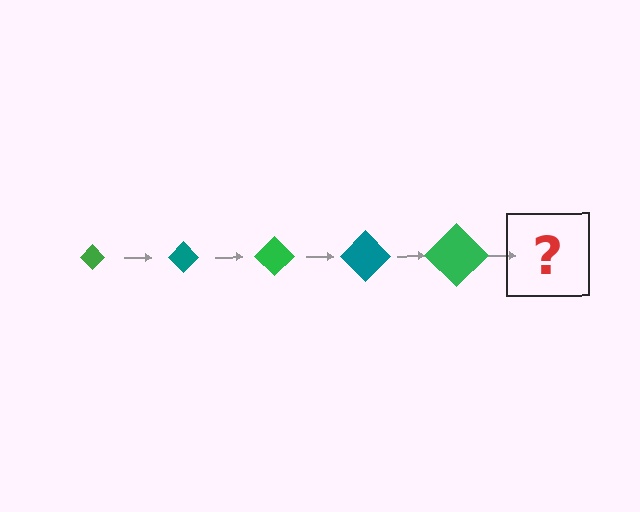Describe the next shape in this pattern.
It should be a teal diamond, larger than the previous one.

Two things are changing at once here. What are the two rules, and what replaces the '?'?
The two rules are that the diamond grows larger each step and the color cycles through green and teal. The '?' should be a teal diamond, larger than the previous one.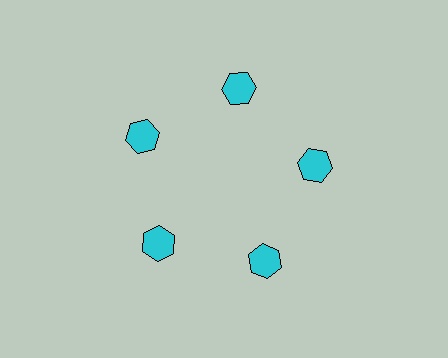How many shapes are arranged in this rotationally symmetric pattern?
There are 5 shapes, arranged in 5 groups of 1.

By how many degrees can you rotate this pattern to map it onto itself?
The pattern maps onto itself every 72 degrees of rotation.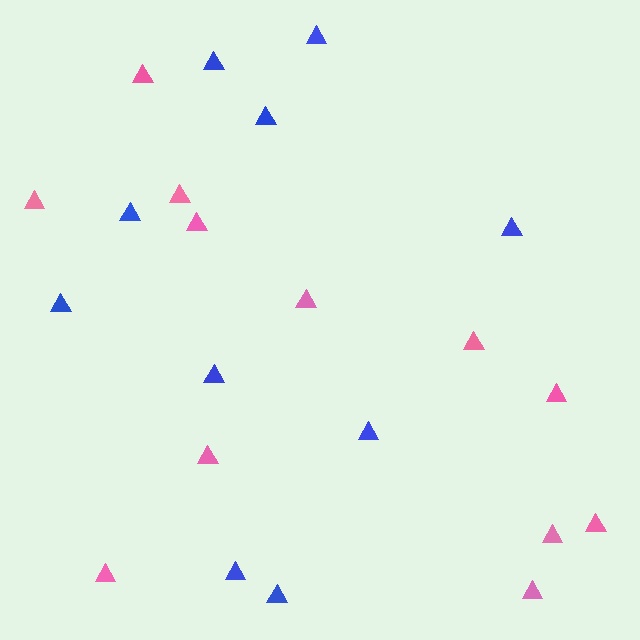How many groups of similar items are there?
There are 2 groups: one group of blue triangles (10) and one group of pink triangles (12).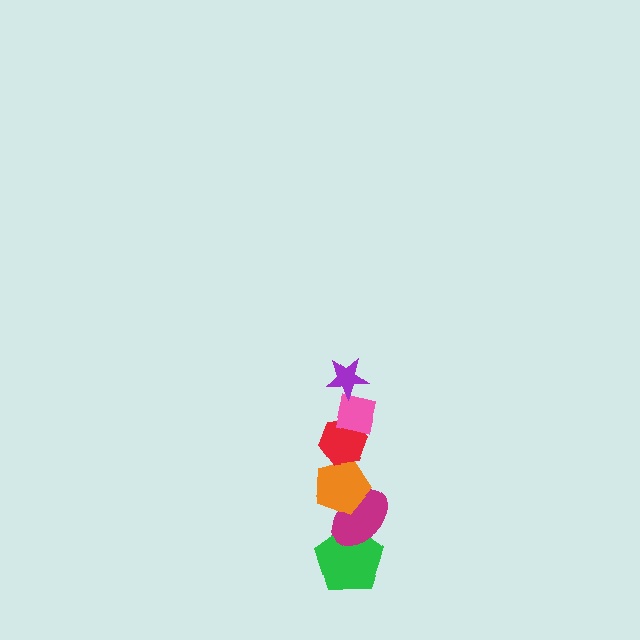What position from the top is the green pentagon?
The green pentagon is 6th from the top.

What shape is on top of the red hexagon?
The pink square is on top of the red hexagon.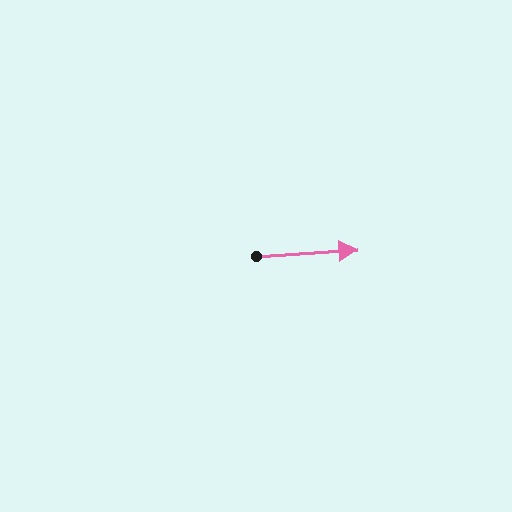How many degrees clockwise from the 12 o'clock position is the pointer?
Approximately 87 degrees.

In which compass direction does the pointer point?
East.